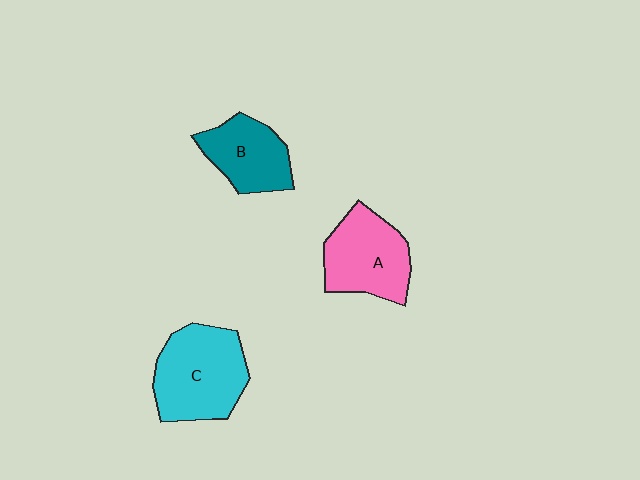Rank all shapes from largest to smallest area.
From largest to smallest: C (cyan), A (pink), B (teal).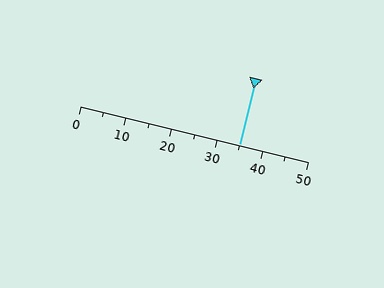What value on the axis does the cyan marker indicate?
The marker indicates approximately 35.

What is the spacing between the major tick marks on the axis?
The major ticks are spaced 10 apart.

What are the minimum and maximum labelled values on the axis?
The axis runs from 0 to 50.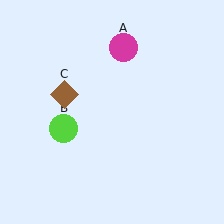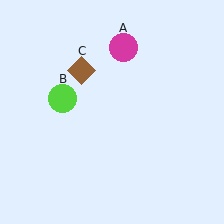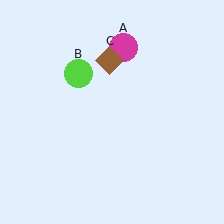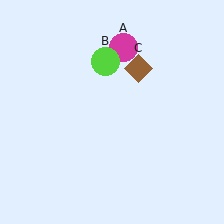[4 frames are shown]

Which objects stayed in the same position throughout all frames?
Magenta circle (object A) remained stationary.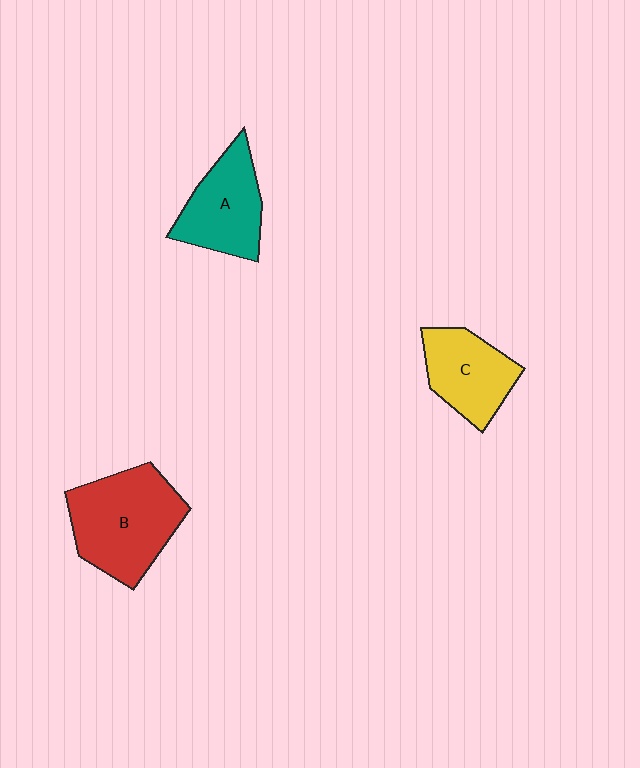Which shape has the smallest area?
Shape C (yellow).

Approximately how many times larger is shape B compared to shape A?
Approximately 1.4 times.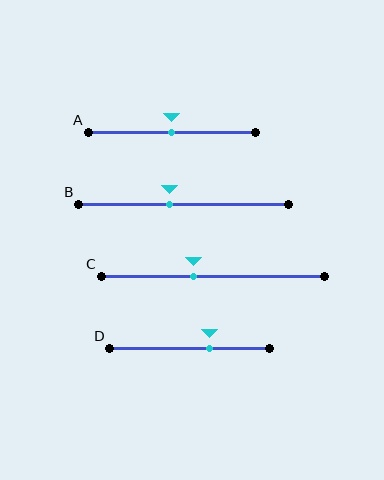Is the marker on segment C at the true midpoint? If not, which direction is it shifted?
No, the marker on segment C is shifted to the left by about 8% of the segment length.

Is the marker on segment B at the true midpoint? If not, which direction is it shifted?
No, the marker on segment B is shifted to the left by about 7% of the segment length.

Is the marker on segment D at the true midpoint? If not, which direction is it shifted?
No, the marker on segment D is shifted to the right by about 13% of the segment length.